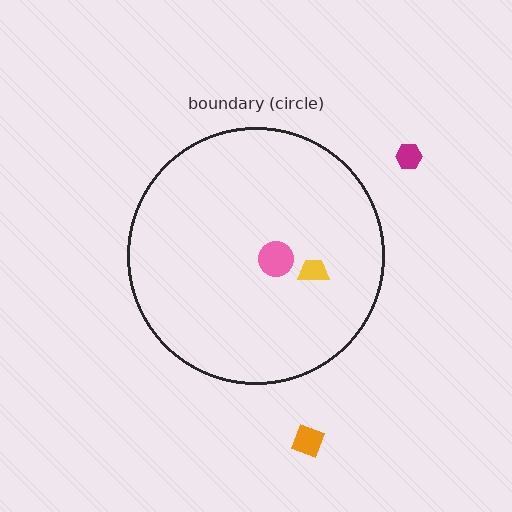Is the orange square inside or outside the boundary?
Outside.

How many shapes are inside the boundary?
2 inside, 2 outside.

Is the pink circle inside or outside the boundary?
Inside.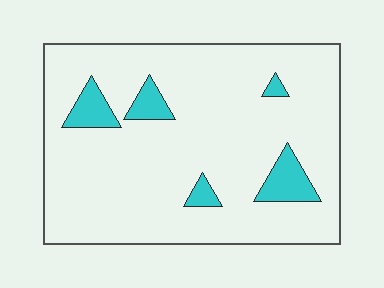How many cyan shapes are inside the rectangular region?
5.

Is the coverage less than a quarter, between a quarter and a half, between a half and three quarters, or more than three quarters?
Less than a quarter.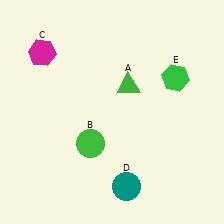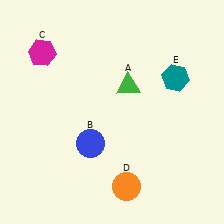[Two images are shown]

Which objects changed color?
B changed from green to blue. D changed from teal to orange. E changed from green to teal.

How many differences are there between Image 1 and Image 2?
There are 3 differences between the two images.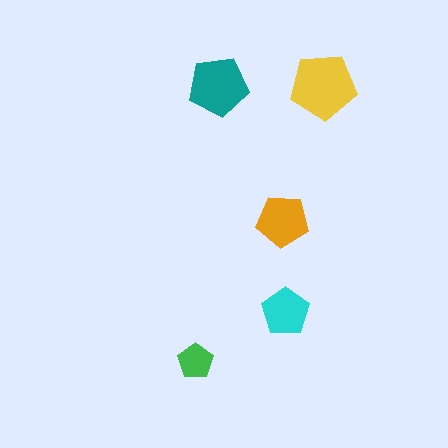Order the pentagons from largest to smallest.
the yellow one, the teal one, the orange one, the cyan one, the green one.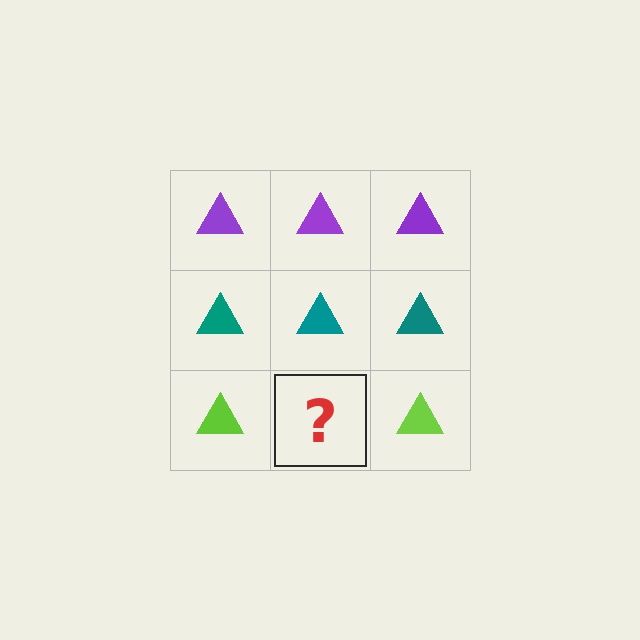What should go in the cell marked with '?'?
The missing cell should contain a lime triangle.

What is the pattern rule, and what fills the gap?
The rule is that each row has a consistent color. The gap should be filled with a lime triangle.